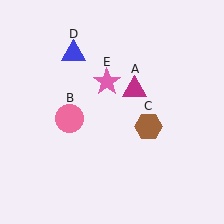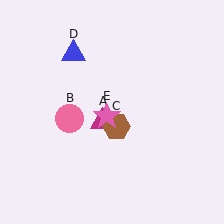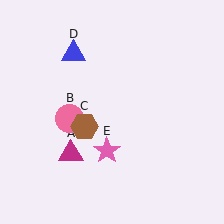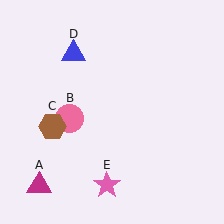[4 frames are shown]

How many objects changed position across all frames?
3 objects changed position: magenta triangle (object A), brown hexagon (object C), pink star (object E).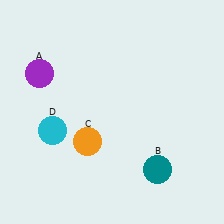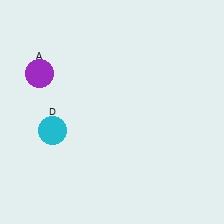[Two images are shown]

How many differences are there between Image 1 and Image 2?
There are 2 differences between the two images.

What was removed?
The orange circle (C), the teal circle (B) were removed in Image 2.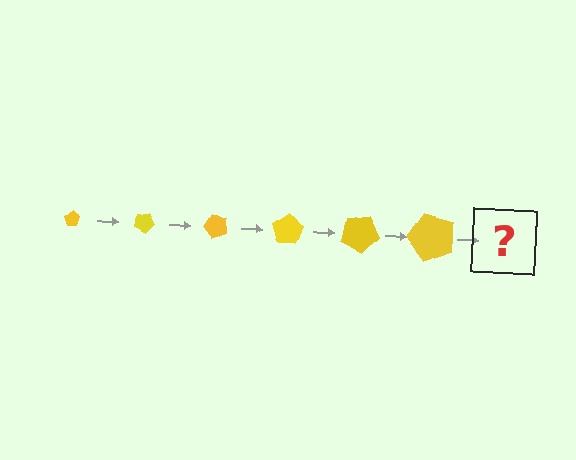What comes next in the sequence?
The next element should be a pentagon, larger than the previous one and rotated 150 degrees from the start.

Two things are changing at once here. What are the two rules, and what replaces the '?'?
The two rules are that the pentagon grows larger each step and it rotates 25 degrees each step. The '?' should be a pentagon, larger than the previous one and rotated 150 degrees from the start.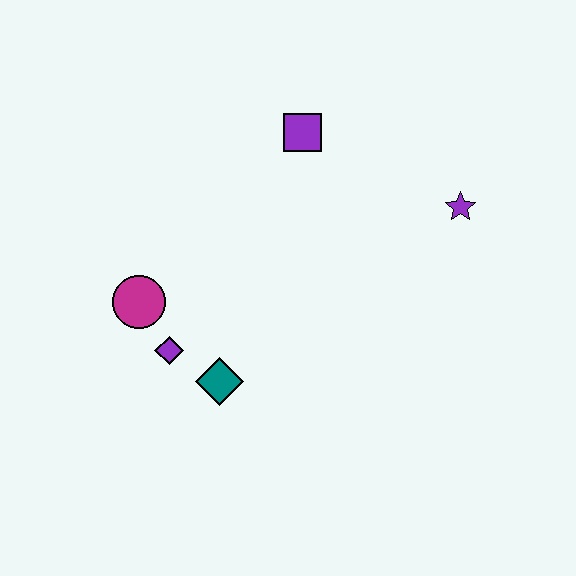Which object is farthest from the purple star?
The magenta circle is farthest from the purple star.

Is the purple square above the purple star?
Yes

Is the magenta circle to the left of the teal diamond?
Yes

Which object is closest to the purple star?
The purple square is closest to the purple star.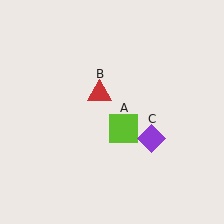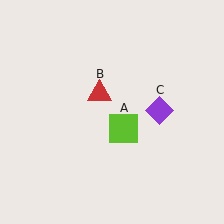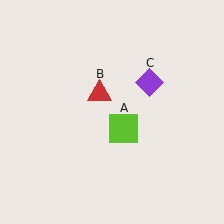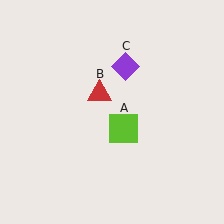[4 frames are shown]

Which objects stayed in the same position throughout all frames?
Lime square (object A) and red triangle (object B) remained stationary.